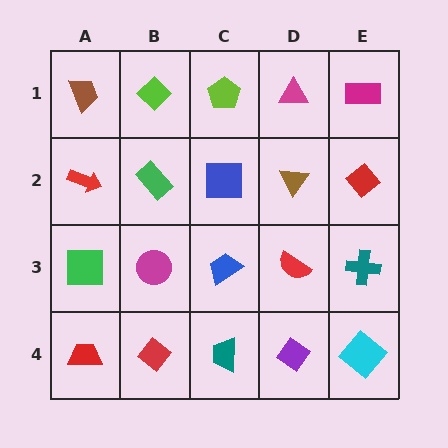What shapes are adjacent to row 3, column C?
A blue square (row 2, column C), a teal trapezoid (row 4, column C), a magenta circle (row 3, column B), a red semicircle (row 3, column D).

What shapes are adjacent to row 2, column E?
A magenta rectangle (row 1, column E), a teal cross (row 3, column E), a brown triangle (row 2, column D).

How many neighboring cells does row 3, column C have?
4.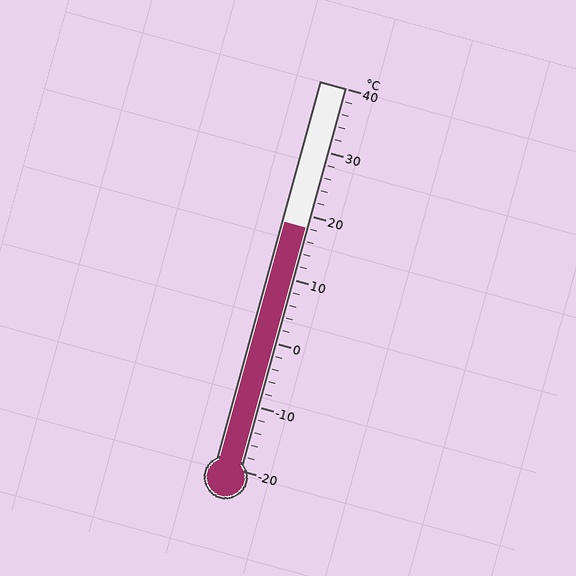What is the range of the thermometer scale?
The thermometer scale ranges from -20°C to 40°C.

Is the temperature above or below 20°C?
The temperature is below 20°C.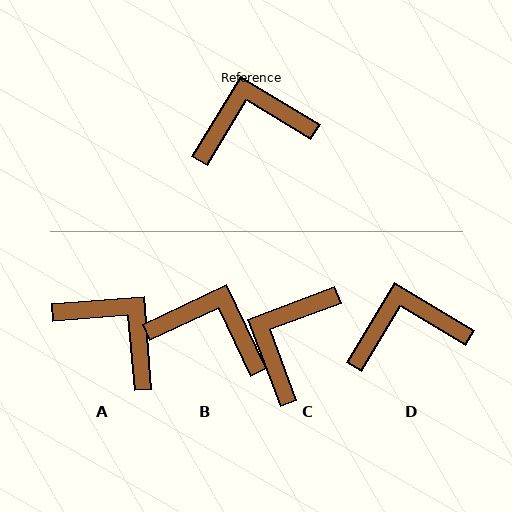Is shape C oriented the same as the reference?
No, it is off by about 51 degrees.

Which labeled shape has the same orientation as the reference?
D.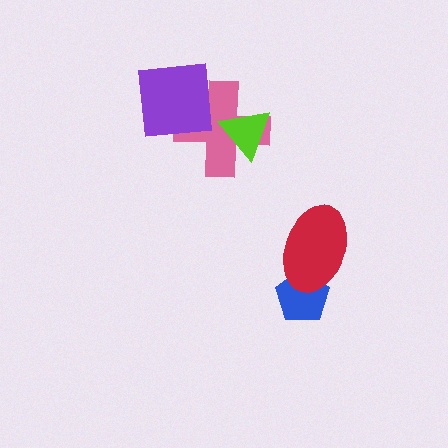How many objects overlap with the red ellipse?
1 object overlaps with the red ellipse.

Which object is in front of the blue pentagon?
The red ellipse is in front of the blue pentagon.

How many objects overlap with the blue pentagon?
1 object overlaps with the blue pentagon.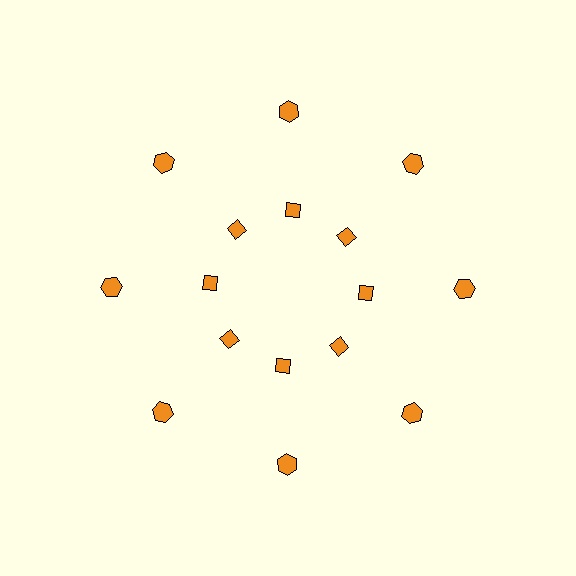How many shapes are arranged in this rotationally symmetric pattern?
There are 16 shapes, arranged in 8 groups of 2.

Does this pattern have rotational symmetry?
Yes, this pattern has 8-fold rotational symmetry. It looks the same after rotating 45 degrees around the center.